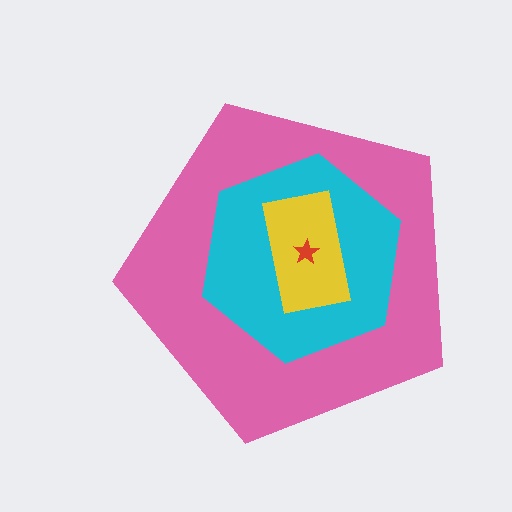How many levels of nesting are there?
4.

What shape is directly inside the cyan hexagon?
The yellow rectangle.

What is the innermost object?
The red star.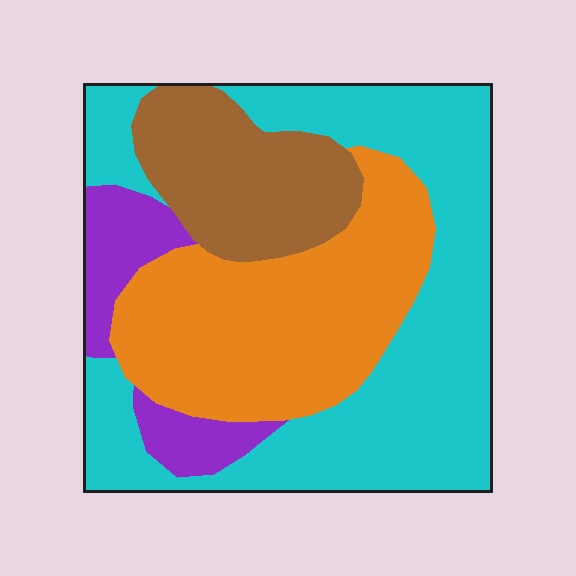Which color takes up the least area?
Purple, at roughly 10%.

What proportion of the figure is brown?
Brown covers around 15% of the figure.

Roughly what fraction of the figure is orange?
Orange covers about 30% of the figure.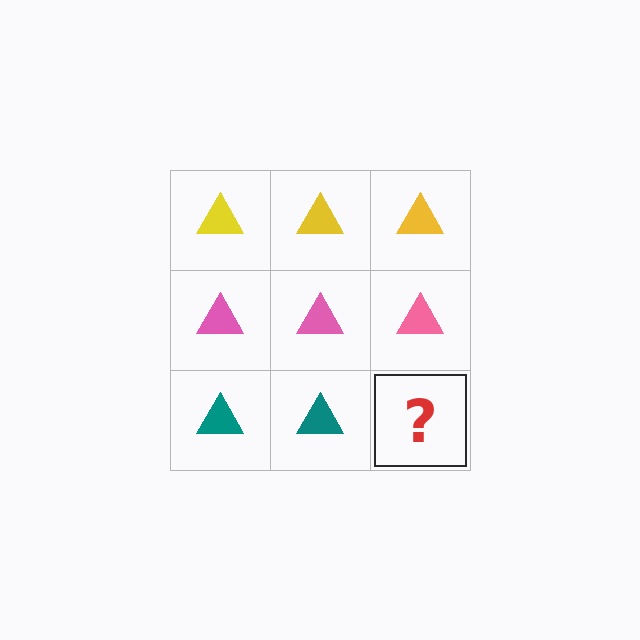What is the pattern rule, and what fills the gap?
The rule is that each row has a consistent color. The gap should be filled with a teal triangle.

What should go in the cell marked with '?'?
The missing cell should contain a teal triangle.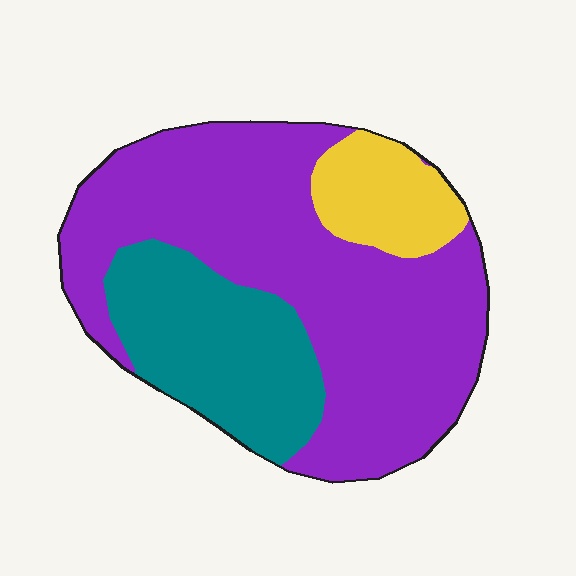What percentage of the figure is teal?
Teal covers roughly 25% of the figure.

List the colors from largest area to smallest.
From largest to smallest: purple, teal, yellow.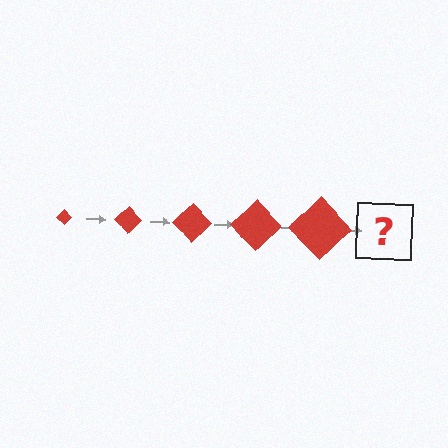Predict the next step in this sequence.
The next step is a red diamond, larger than the previous one.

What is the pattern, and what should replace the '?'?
The pattern is that the diamond gets progressively larger each step. The '?' should be a red diamond, larger than the previous one.